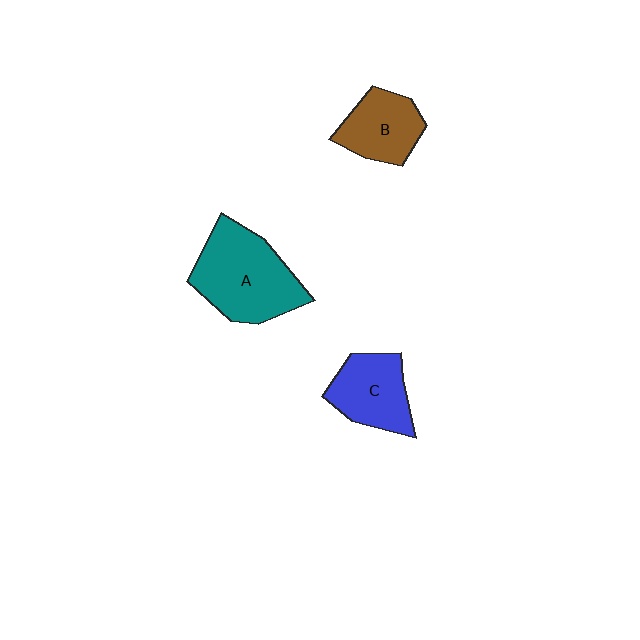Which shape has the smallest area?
Shape B (brown).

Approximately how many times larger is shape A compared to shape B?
Approximately 1.7 times.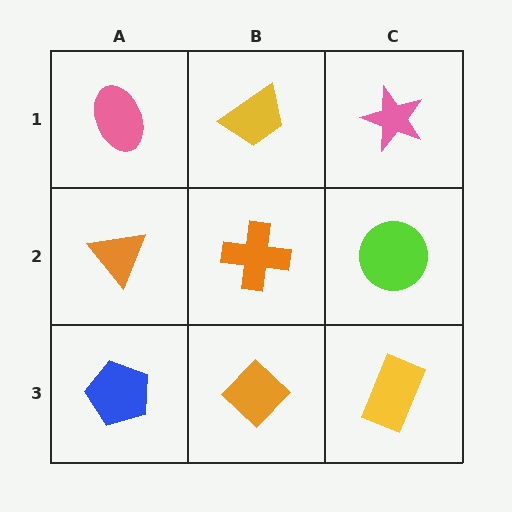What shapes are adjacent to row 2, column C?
A pink star (row 1, column C), a yellow rectangle (row 3, column C), an orange cross (row 2, column B).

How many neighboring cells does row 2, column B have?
4.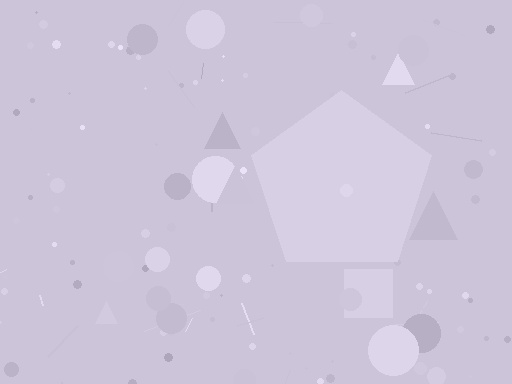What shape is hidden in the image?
A pentagon is hidden in the image.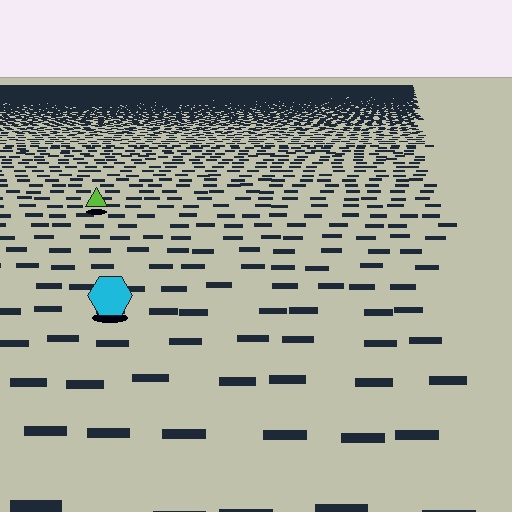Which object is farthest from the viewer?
The lime triangle is farthest from the viewer. It appears smaller and the ground texture around it is denser.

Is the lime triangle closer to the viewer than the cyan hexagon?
No. The cyan hexagon is closer — you can tell from the texture gradient: the ground texture is coarser near it.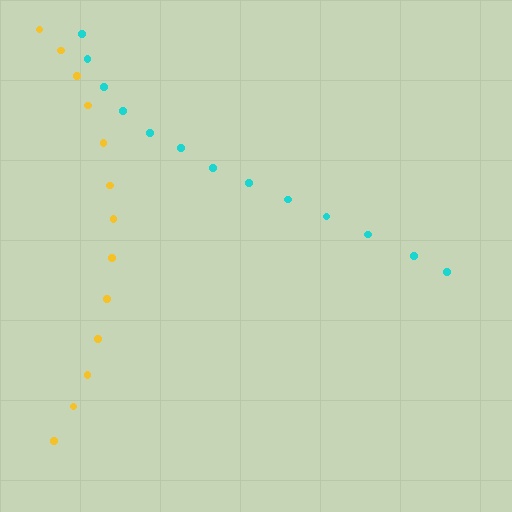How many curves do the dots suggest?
There are 2 distinct paths.